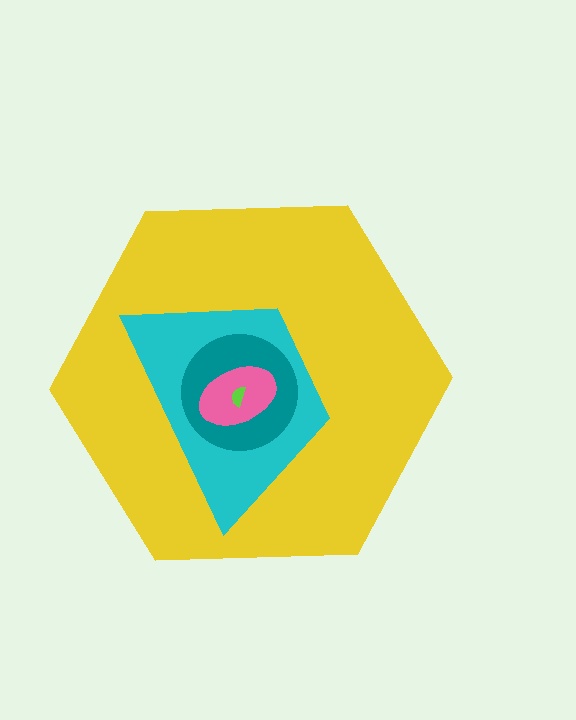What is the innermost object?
The lime semicircle.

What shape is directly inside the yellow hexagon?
The cyan trapezoid.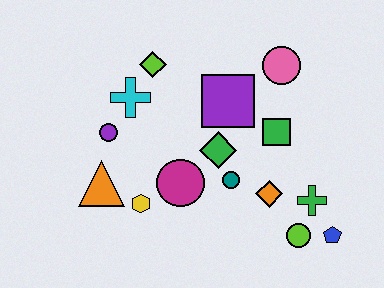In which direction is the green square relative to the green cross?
The green square is above the green cross.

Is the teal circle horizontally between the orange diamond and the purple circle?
Yes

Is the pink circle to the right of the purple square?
Yes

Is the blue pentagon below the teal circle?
Yes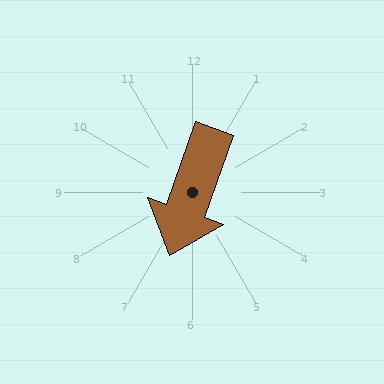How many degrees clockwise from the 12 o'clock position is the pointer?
Approximately 200 degrees.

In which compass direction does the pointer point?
South.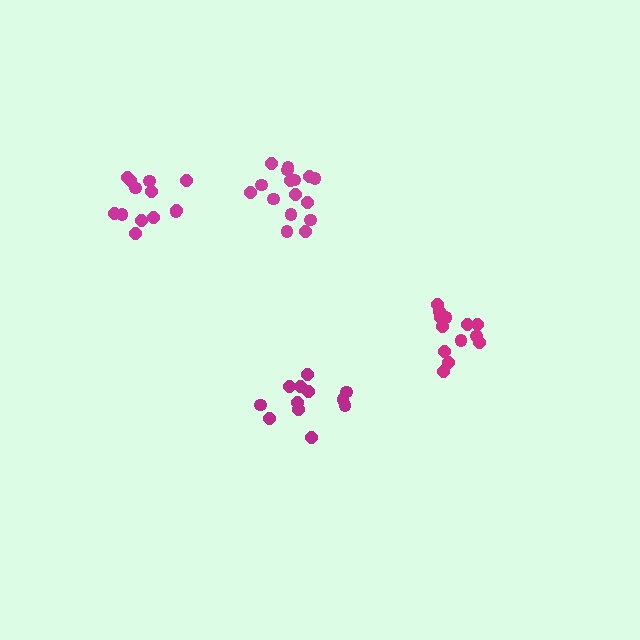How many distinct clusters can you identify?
There are 4 distinct clusters.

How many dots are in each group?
Group 1: 12 dots, Group 2: 16 dots, Group 3: 13 dots, Group 4: 13 dots (54 total).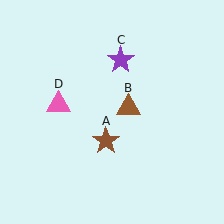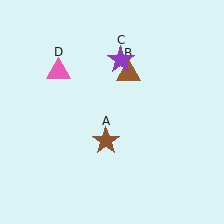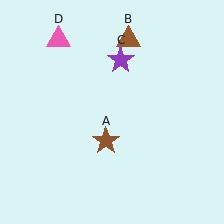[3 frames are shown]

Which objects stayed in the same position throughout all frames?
Brown star (object A) and purple star (object C) remained stationary.